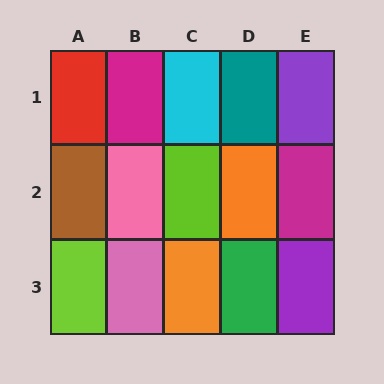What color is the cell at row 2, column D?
Orange.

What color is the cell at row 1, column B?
Magenta.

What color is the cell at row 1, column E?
Purple.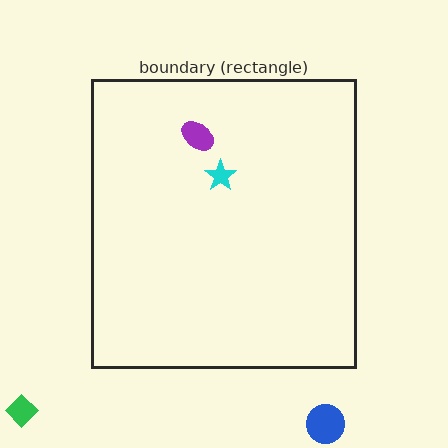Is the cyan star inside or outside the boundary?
Inside.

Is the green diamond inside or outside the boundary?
Outside.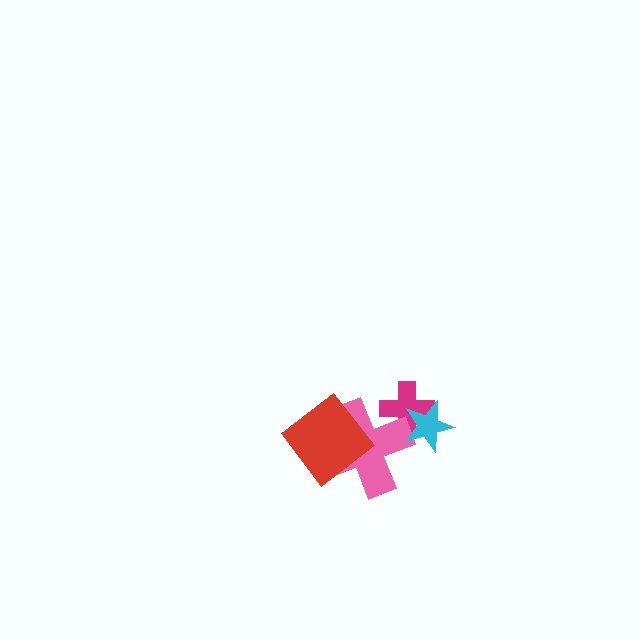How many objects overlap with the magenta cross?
2 objects overlap with the magenta cross.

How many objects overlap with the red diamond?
1 object overlaps with the red diamond.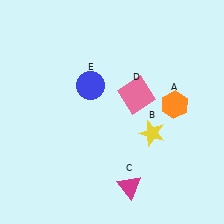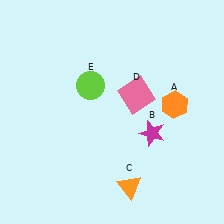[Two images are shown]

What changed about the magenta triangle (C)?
In Image 1, C is magenta. In Image 2, it changed to orange.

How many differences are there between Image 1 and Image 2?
There are 3 differences between the two images.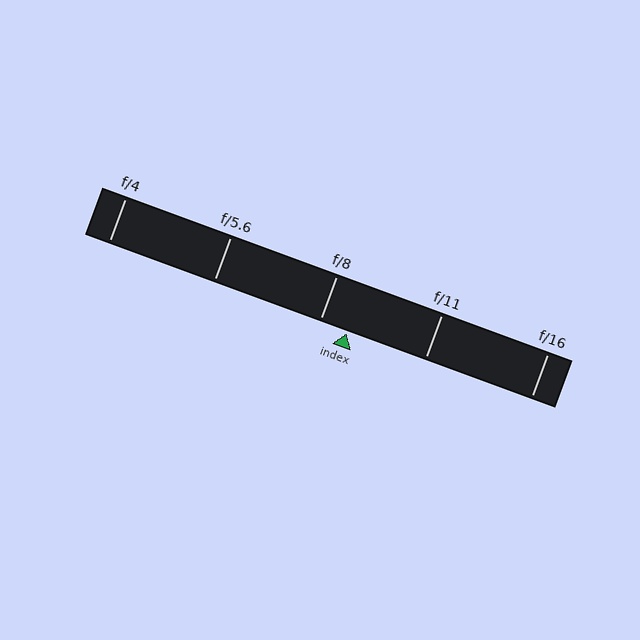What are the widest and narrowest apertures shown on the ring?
The widest aperture shown is f/4 and the narrowest is f/16.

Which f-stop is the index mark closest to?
The index mark is closest to f/8.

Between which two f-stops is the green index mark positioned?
The index mark is between f/8 and f/11.